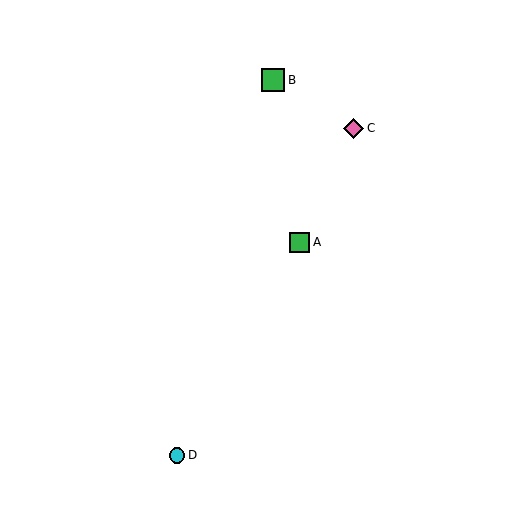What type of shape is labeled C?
Shape C is a pink diamond.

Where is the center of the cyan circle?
The center of the cyan circle is at (177, 455).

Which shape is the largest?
The green square (labeled B) is the largest.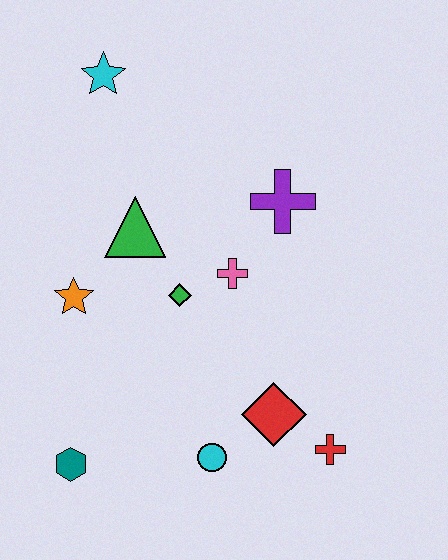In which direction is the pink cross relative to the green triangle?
The pink cross is to the right of the green triangle.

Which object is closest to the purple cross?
The pink cross is closest to the purple cross.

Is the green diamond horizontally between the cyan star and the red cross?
Yes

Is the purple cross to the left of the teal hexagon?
No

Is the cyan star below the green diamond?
No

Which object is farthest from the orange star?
The red cross is farthest from the orange star.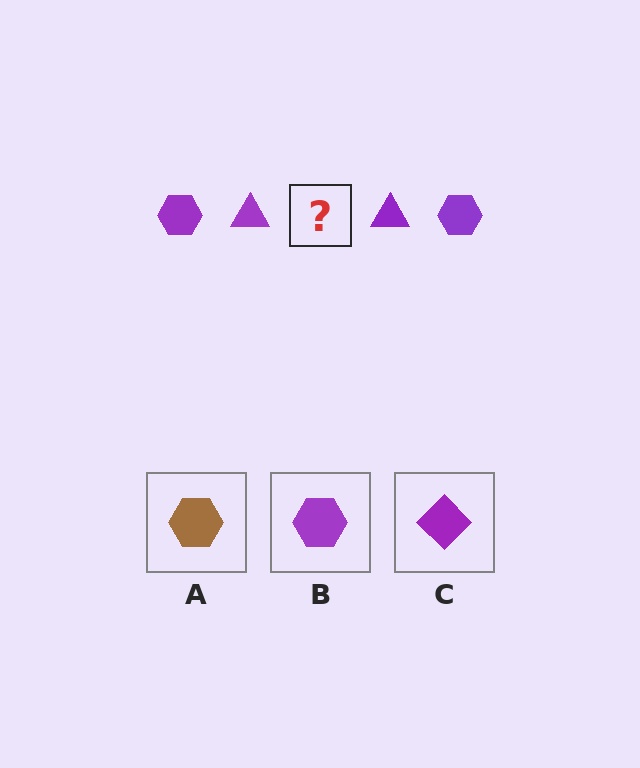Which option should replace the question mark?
Option B.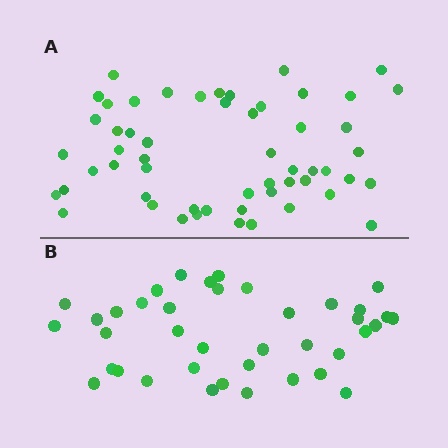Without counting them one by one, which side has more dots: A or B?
Region A (the top region) has more dots.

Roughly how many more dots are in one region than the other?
Region A has approximately 15 more dots than region B.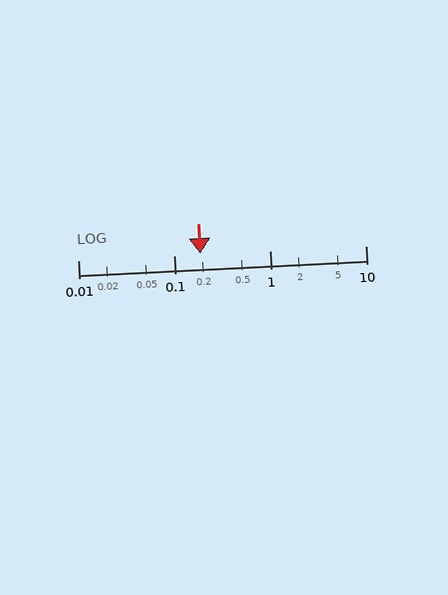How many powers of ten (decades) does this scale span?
The scale spans 3 decades, from 0.01 to 10.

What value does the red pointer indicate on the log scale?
The pointer indicates approximately 0.19.